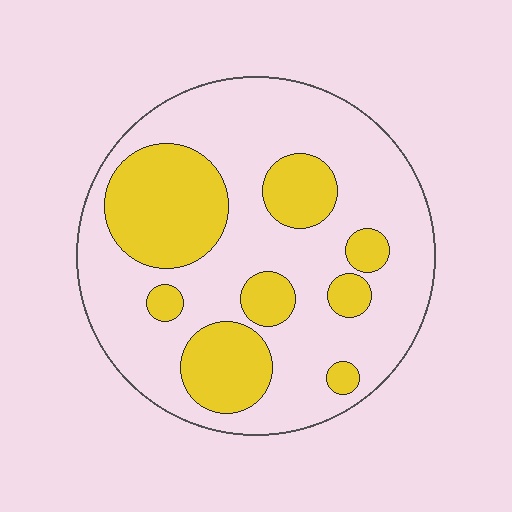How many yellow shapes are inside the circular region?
8.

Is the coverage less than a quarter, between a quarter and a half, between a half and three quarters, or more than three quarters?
Between a quarter and a half.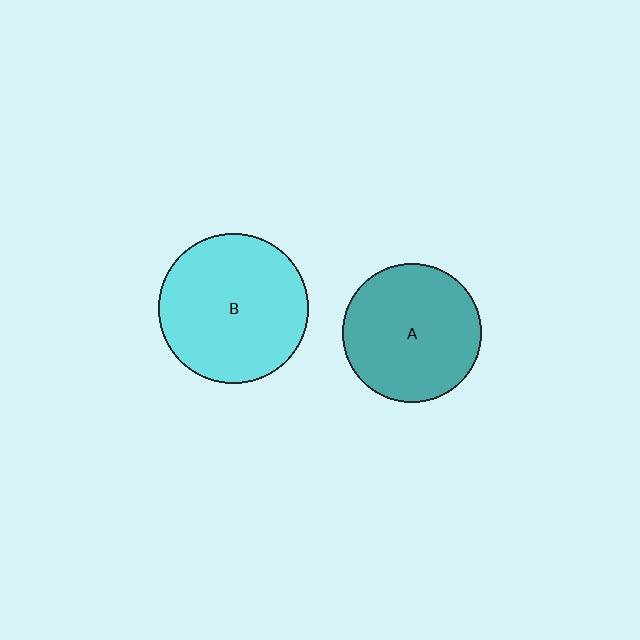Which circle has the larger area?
Circle B (cyan).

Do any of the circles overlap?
No, none of the circles overlap.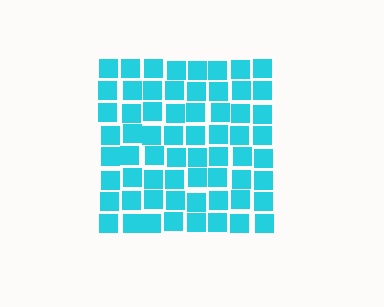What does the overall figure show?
The overall figure shows a square.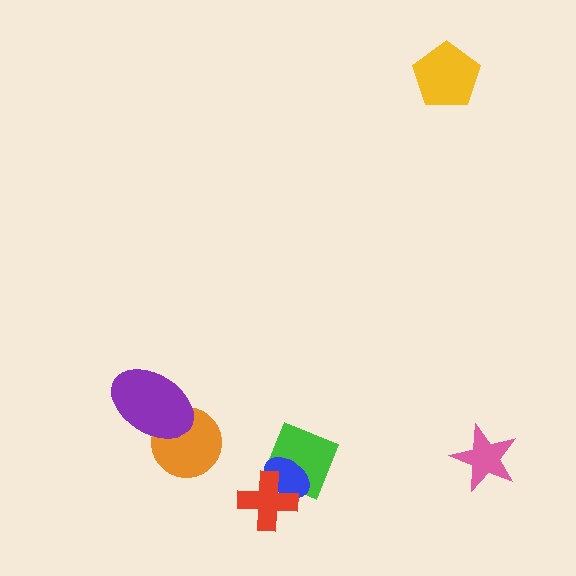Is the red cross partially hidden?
No, no other shape covers it.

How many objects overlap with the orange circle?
1 object overlaps with the orange circle.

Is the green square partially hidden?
Yes, it is partially covered by another shape.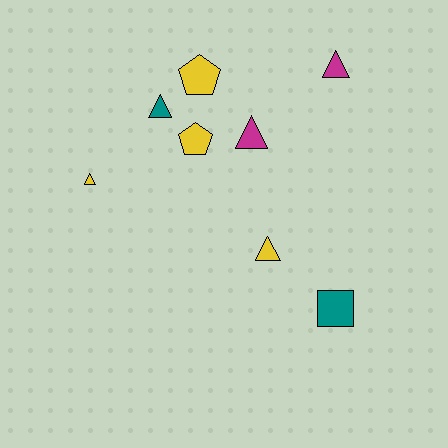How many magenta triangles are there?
There are 2 magenta triangles.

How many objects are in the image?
There are 8 objects.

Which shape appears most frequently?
Triangle, with 5 objects.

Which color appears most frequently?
Yellow, with 4 objects.